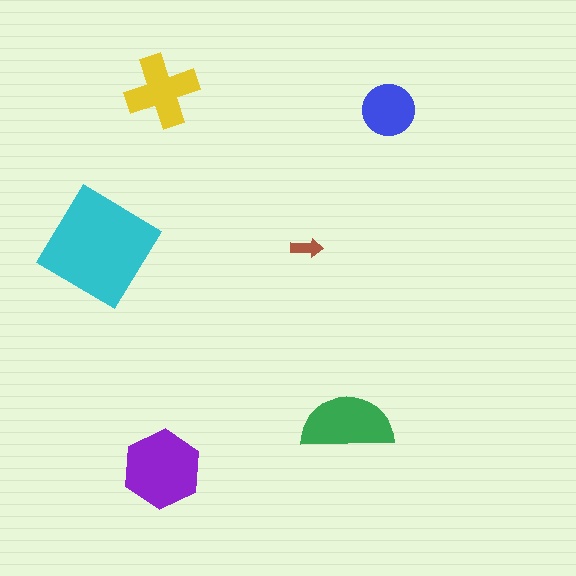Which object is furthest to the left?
The cyan diamond is leftmost.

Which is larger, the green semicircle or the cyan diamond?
The cyan diamond.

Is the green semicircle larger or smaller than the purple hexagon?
Smaller.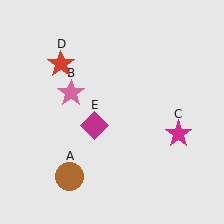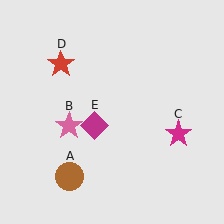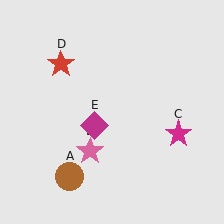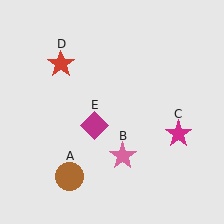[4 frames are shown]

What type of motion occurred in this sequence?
The pink star (object B) rotated counterclockwise around the center of the scene.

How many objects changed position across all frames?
1 object changed position: pink star (object B).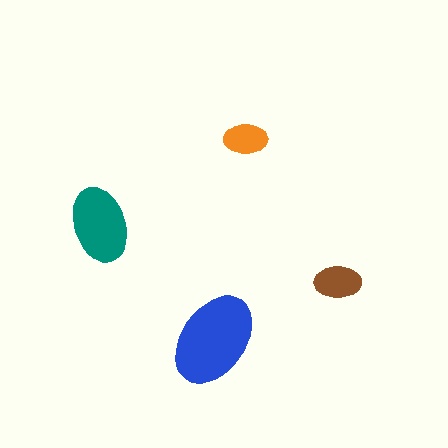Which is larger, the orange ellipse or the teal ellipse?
The teal one.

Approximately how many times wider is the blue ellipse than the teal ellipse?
About 1.5 times wider.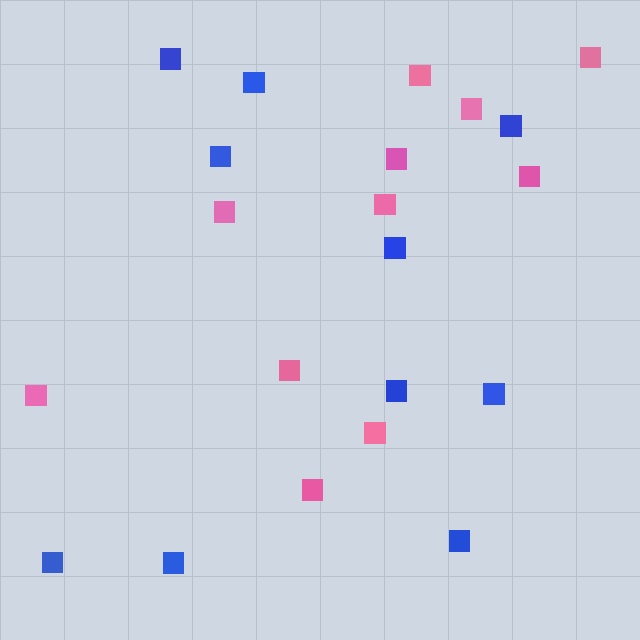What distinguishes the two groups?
There are 2 groups: one group of blue squares (10) and one group of pink squares (11).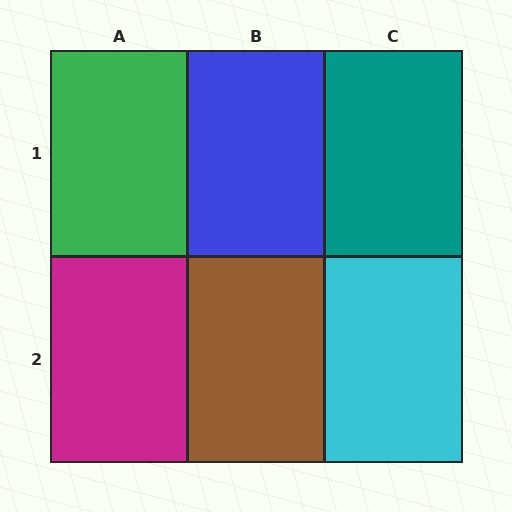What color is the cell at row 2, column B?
Brown.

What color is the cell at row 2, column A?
Magenta.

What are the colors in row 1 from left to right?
Green, blue, teal.